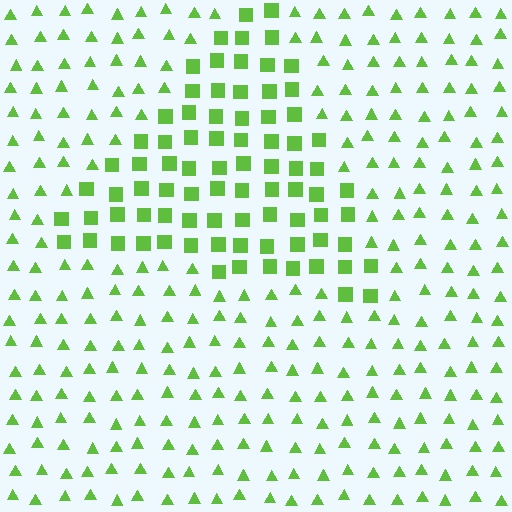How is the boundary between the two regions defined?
The boundary is defined by a change in element shape: squares inside vs. triangles outside. All elements share the same color and spacing.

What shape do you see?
I see a triangle.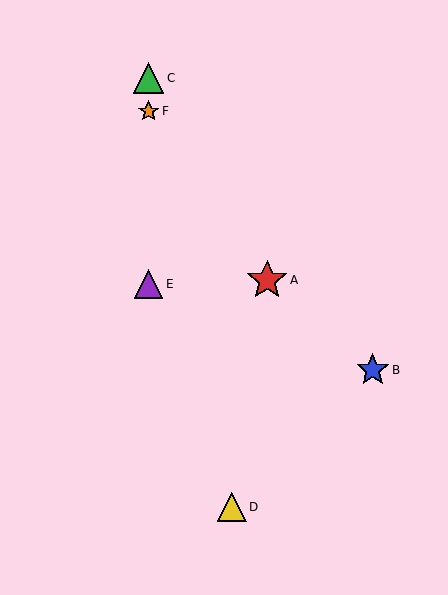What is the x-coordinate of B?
Object B is at x≈373.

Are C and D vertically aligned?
No, C is at x≈149 and D is at x≈232.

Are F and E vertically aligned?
Yes, both are at x≈149.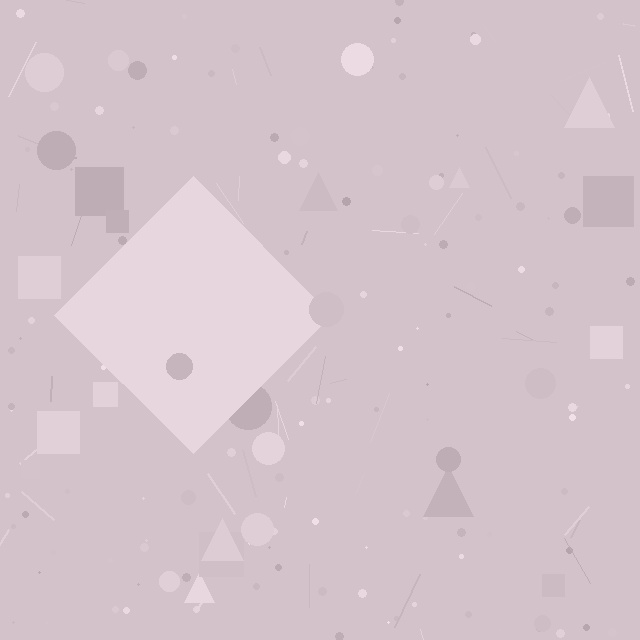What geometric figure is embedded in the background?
A diamond is embedded in the background.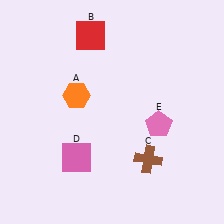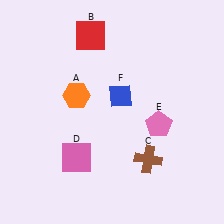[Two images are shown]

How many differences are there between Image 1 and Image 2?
There is 1 difference between the two images.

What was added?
A blue diamond (F) was added in Image 2.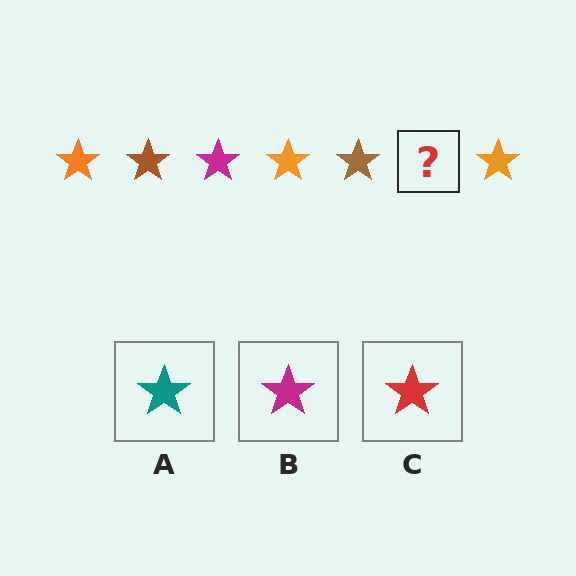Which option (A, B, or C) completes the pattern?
B.